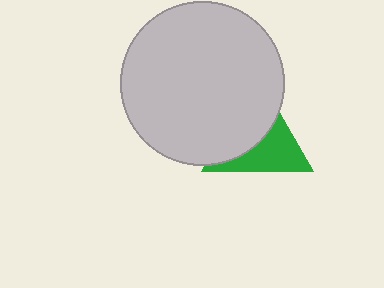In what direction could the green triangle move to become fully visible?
The green triangle could move toward the lower-right. That would shift it out from behind the light gray circle entirely.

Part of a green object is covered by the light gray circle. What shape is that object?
It is a triangle.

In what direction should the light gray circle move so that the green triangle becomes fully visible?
The light gray circle should move toward the upper-left. That is the shortest direction to clear the overlap and leave the green triangle fully visible.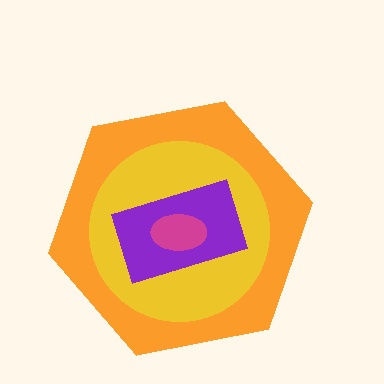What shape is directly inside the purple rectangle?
The magenta ellipse.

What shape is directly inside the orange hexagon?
The yellow circle.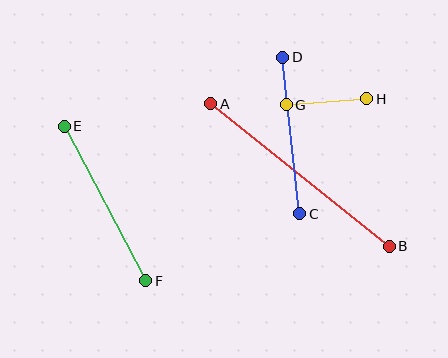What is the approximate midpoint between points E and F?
The midpoint is at approximately (105, 204) pixels.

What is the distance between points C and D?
The distance is approximately 158 pixels.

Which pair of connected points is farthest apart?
Points A and B are farthest apart.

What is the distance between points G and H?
The distance is approximately 81 pixels.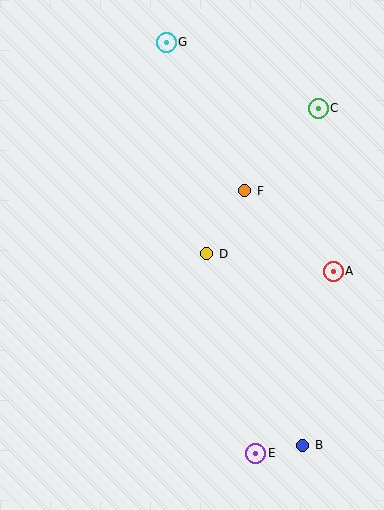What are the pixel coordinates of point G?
Point G is at (166, 42).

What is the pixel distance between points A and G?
The distance between A and G is 284 pixels.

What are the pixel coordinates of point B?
Point B is at (303, 445).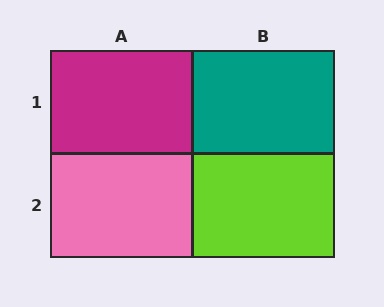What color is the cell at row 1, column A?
Magenta.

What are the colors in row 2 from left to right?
Pink, lime.